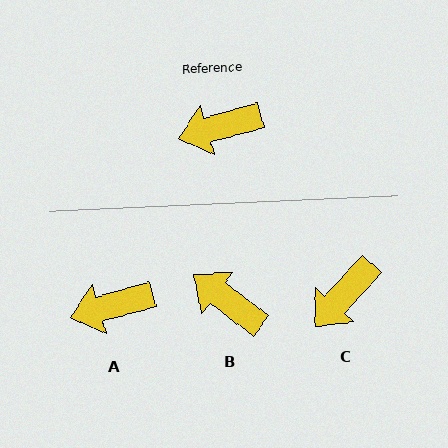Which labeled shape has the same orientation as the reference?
A.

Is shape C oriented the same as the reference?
No, it is off by about 32 degrees.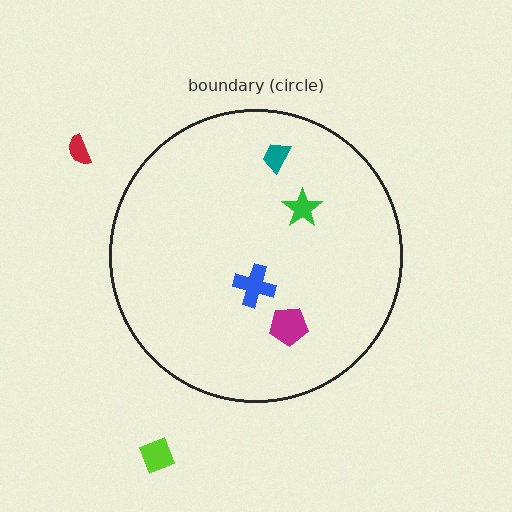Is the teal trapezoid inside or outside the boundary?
Inside.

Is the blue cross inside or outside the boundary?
Inside.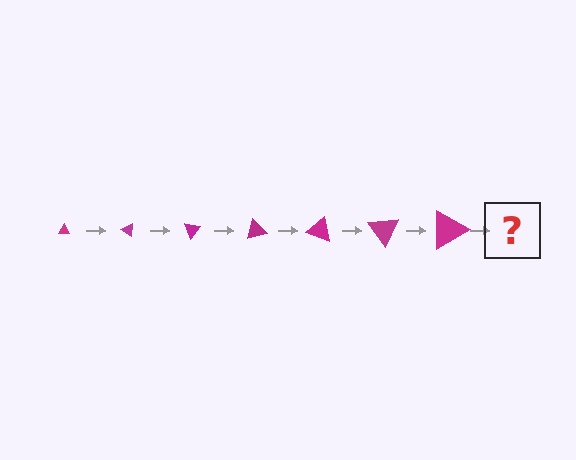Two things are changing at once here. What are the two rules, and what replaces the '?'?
The two rules are that the triangle grows larger each step and it rotates 35 degrees each step. The '?' should be a triangle, larger than the previous one and rotated 245 degrees from the start.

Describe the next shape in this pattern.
It should be a triangle, larger than the previous one and rotated 245 degrees from the start.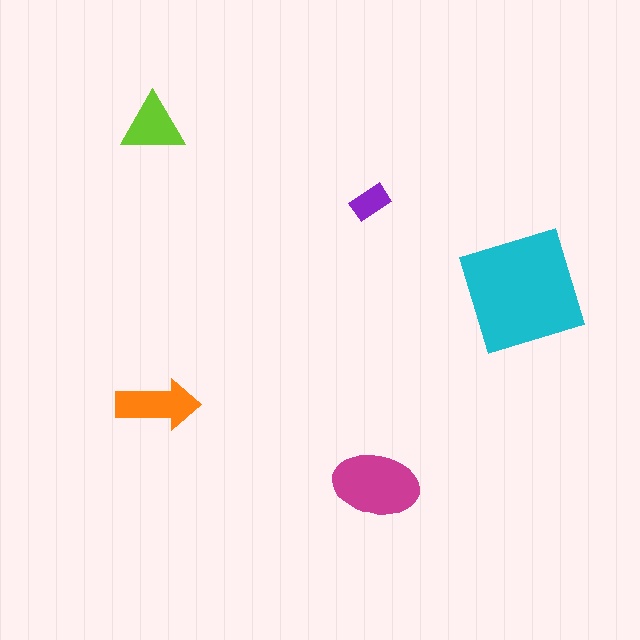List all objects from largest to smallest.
The cyan square, the magenta ellipse, the orange arrow, the lime triangle, the purple rectangle.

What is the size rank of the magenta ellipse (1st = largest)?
2nd.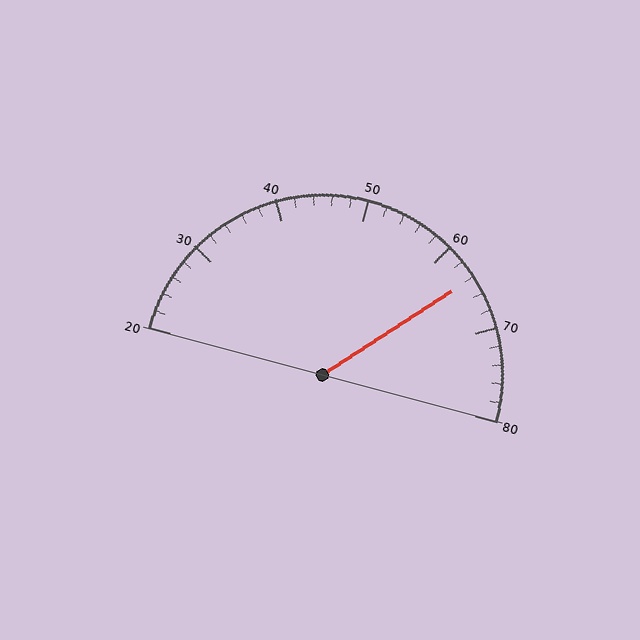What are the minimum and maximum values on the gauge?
The gauge ranges from 20 to 80.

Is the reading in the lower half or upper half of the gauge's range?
The reading is in the upper half of the range (20 to 80).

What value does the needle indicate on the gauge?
The needle indicates approximately 64.